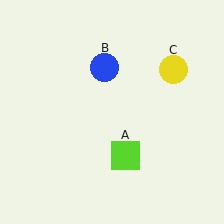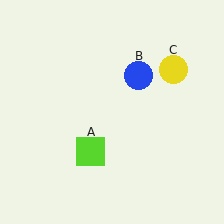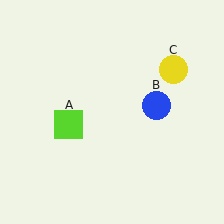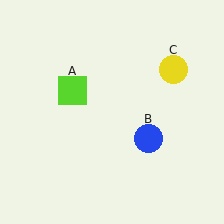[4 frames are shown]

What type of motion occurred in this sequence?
The lime square (object A), blue circle (object B) rotated clockwise around the center of the scene.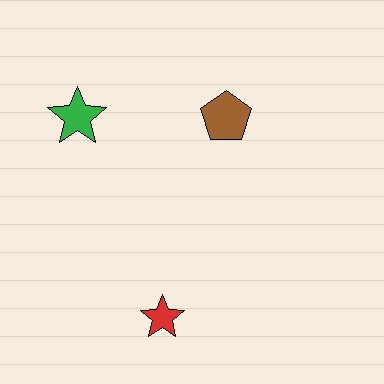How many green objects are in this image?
There is 1 green object.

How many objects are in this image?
There are 3 objects.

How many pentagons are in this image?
There is 1 pentagon.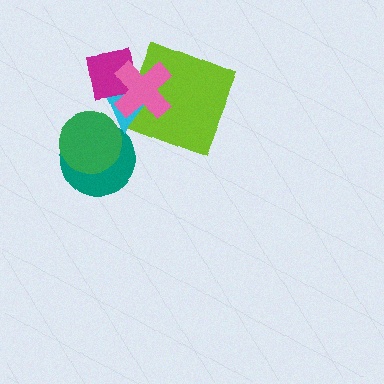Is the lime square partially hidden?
Yes, it is partially covered by another shape.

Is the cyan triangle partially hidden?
Yes, it is partially covered by another shape.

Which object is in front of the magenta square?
The pink cross is in front of the magenta square.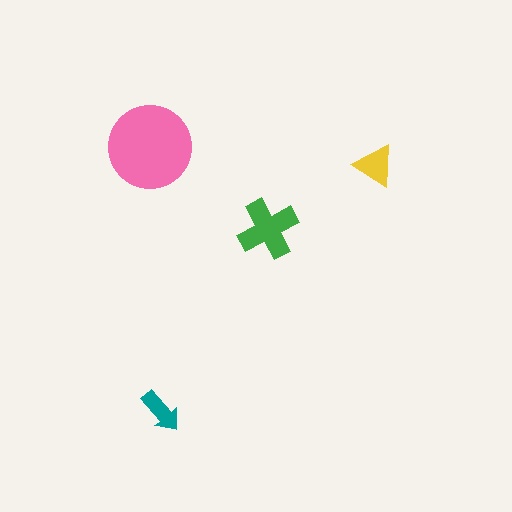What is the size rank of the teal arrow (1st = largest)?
4th.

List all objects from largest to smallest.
The pink circle, the green cross, the yellow triangle, the teal arrow.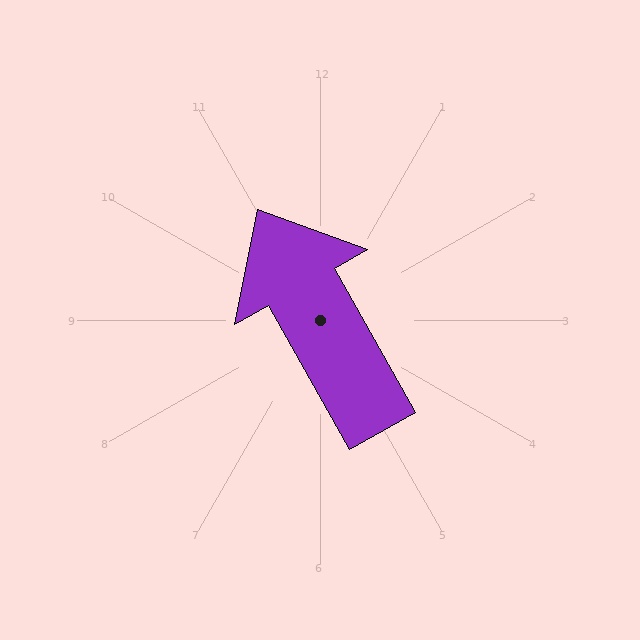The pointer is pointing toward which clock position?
Roughly 11 o'clock.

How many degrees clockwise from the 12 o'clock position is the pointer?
Approximately 331 degrees.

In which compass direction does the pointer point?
Northwest.